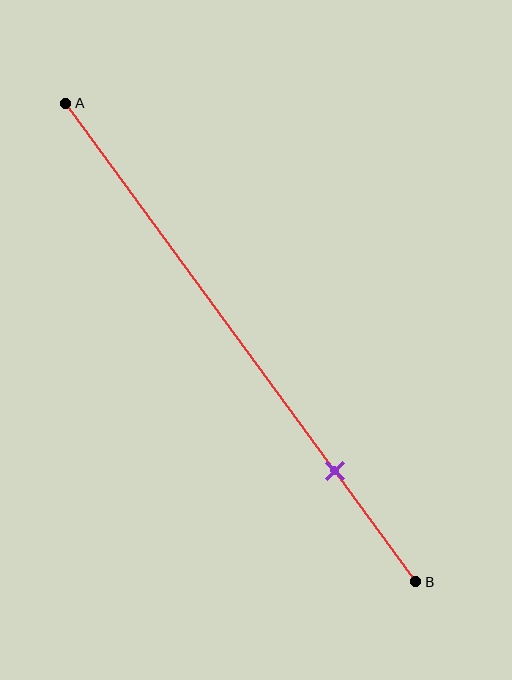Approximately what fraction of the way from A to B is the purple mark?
The purple mark is approximately 75% of the way from A to B.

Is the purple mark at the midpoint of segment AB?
No, the mark is at about 75% from A, not at the 50% midpoint.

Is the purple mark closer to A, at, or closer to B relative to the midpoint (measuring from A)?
The purple mark is closer to point B than the midpoint of segment AB.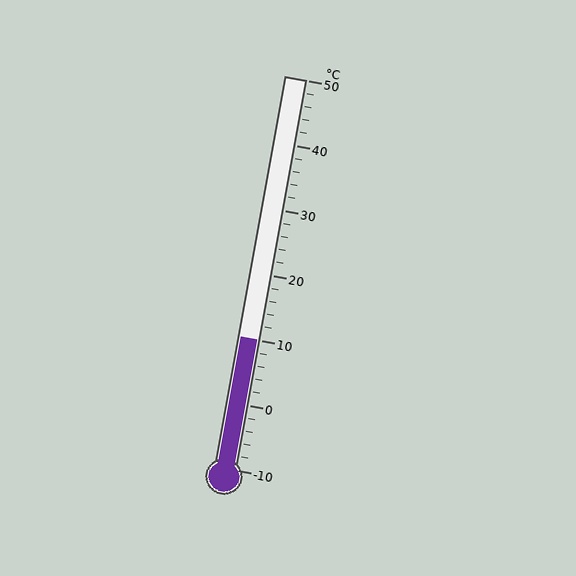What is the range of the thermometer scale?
The thermometer scale ranges from -10°C to 50°C.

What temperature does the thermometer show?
The thermometer shows approximately 10°C.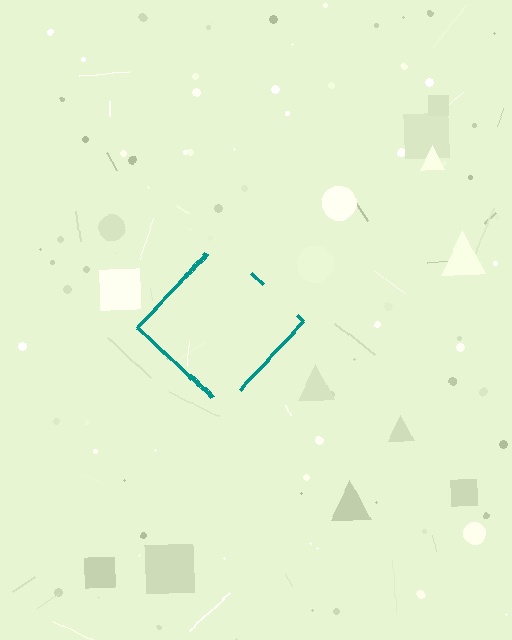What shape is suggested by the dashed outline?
The dashed outline suggests a diamond.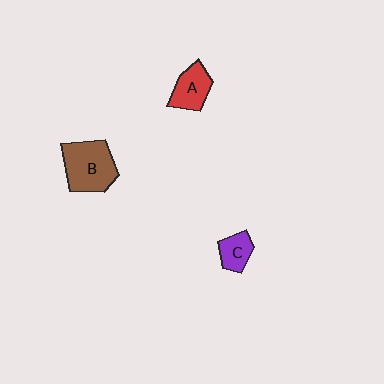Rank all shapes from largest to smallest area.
From largest to smallest: B (brown), A (red), C (purple).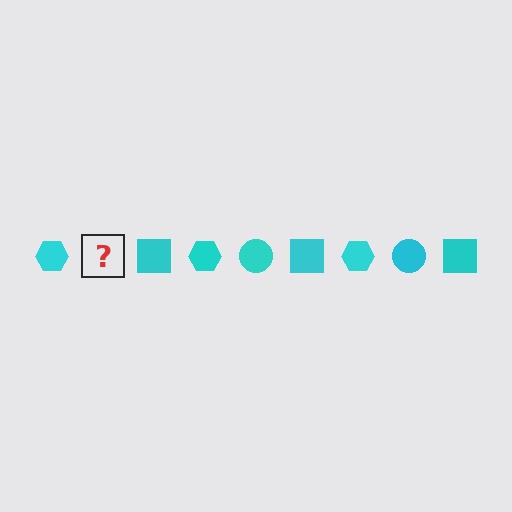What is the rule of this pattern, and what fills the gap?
The rule is that the pattern cycles through hexagon, circle, square shapes in cyan. The gap should be filled with a cyan circle.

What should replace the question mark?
The question mark should be replaced with a cyan circle.